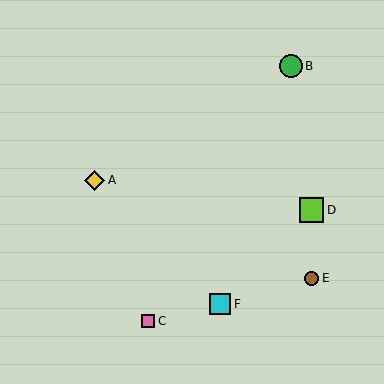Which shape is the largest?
The lime square (labeled D) is the largest.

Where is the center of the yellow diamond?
The center of the yellow diamond is at (95, 180).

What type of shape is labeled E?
Shape E is a brown circle.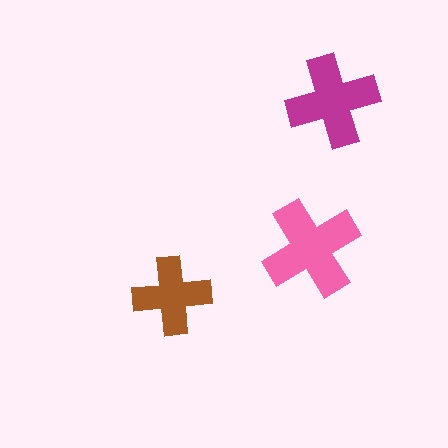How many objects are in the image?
There are 3 objects in the image.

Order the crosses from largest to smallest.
the pink one, the magenta one, the brown one.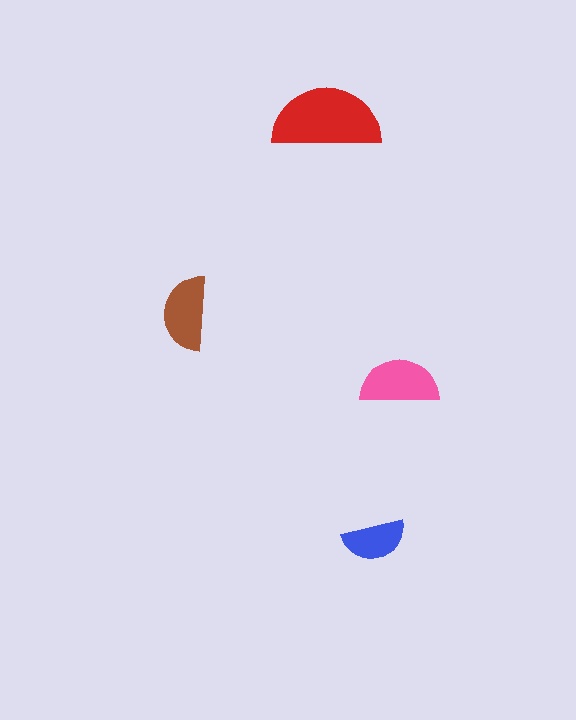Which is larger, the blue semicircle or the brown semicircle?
The brown one.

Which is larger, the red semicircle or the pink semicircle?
The red one.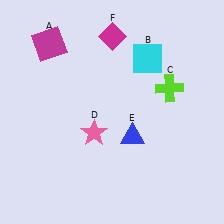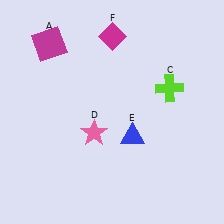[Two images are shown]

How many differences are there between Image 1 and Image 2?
There is 1 difference between the two images.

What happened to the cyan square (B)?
The cyan square (B) was removed in Image 2. It was in the top-right area of Image 1.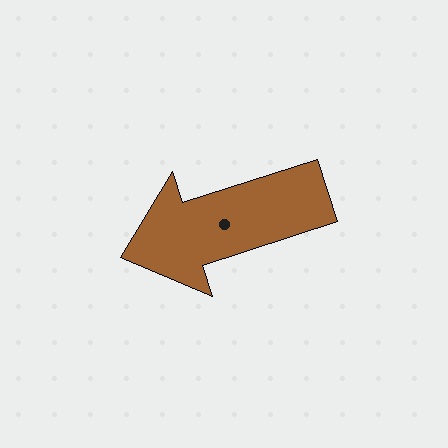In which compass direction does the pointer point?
West.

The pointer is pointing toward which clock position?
Roughly 8 o'clock.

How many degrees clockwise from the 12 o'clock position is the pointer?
Approximately 252 degrees.